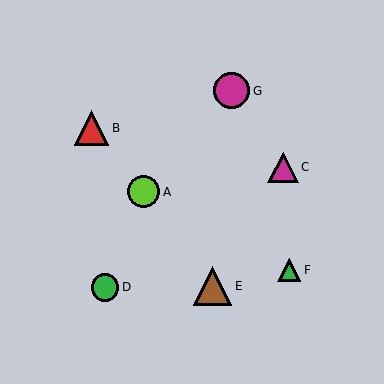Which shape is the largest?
The brown triangle (labeled E) is the largest.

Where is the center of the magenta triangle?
The center of the magenta triangle is at (283, 167).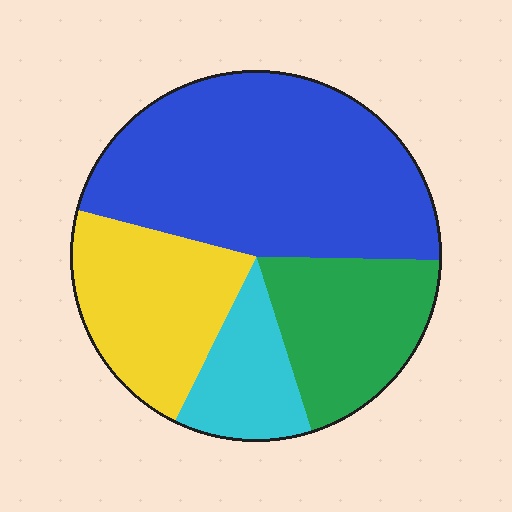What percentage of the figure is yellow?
Yellow covers 22% of the figure.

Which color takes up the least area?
Cyan, at roughly 10%.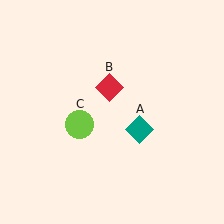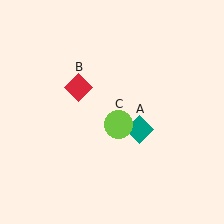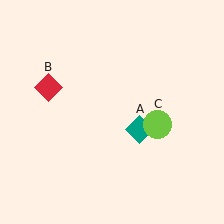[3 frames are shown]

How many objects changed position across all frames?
2 objects changed position: red diamond (object B), lime circle (object C).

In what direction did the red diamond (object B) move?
The red diamond (object B) moved left.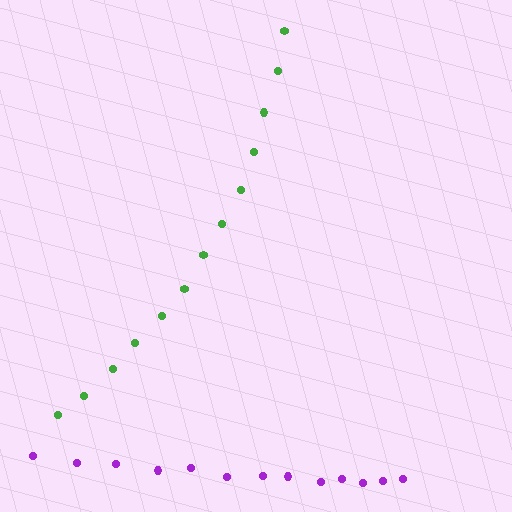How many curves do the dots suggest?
There are 2 distinct paths.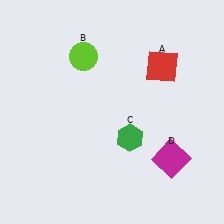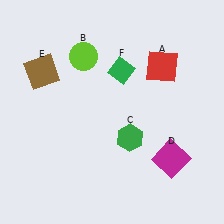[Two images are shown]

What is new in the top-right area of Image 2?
A green diamond (F) was added in the top-right area of Image 2.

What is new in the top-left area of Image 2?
A brown square (E) was added in the top-left area of Image 2.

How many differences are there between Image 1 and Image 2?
There are 2 differences between the two images.